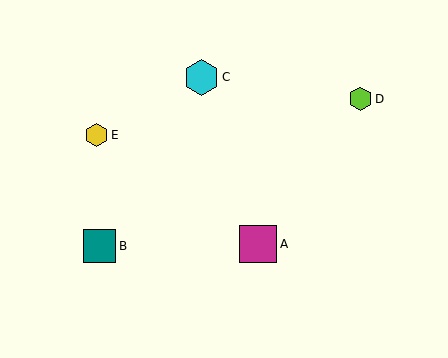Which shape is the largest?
The magenta square (labeled A) is the largest.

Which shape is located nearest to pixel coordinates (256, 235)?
The magenta square (labeled A) at (258, 244) is nearest to that location.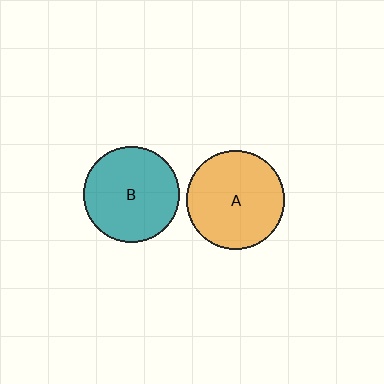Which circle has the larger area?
Circle A (orange).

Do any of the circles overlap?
No, none of the circles overlap.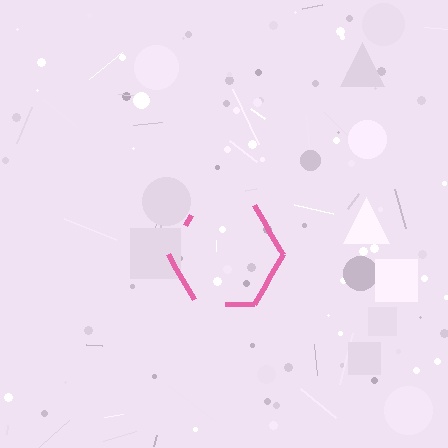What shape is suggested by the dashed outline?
The dashed outline suggests a hexagon.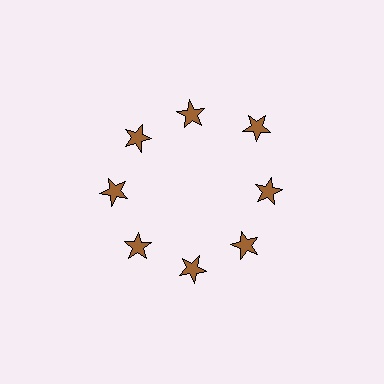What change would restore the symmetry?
The symmetry would be restored by moving it inward, back onto the ring so that all 8 stars sit at equal angles and equal distance from the center.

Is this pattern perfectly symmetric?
No. The 8 brown stars are arranged in a ring, but one element near the 2 o'clock position is pushed outward from the center, breaking the 8-fold rotational symmetry.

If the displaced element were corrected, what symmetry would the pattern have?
It would have 8-fold rotational symmetry — the pattern would map onto itself every 45 degrees.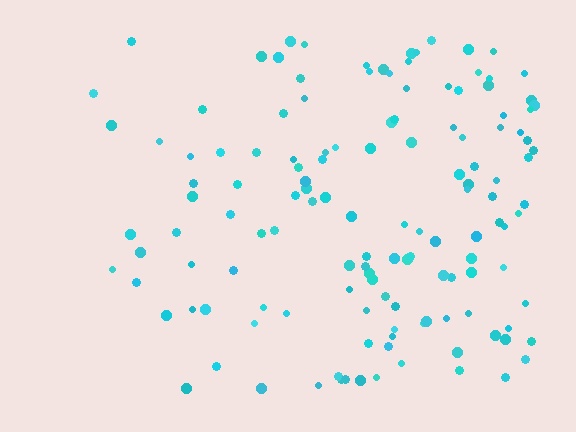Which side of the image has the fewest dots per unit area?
The left.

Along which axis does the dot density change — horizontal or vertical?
Horizontal.